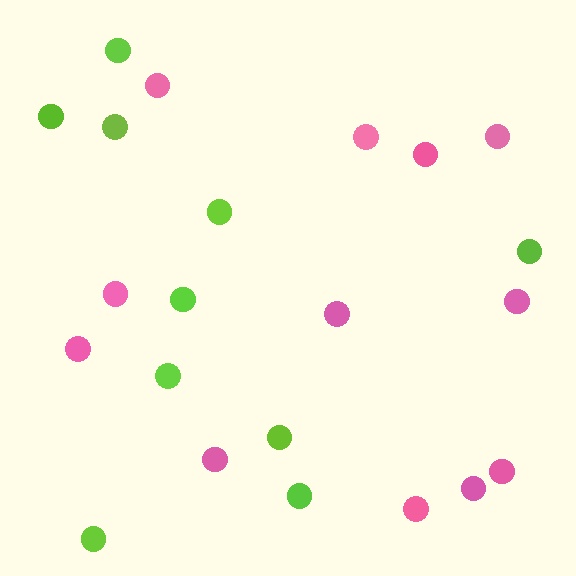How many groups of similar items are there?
There are 2 groups: one group of pink circles (12) and one group of lime circles (10).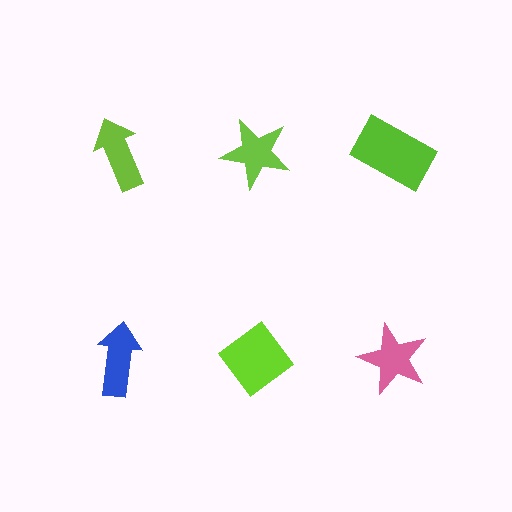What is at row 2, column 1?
A blue arrow.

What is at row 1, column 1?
A lime arrow.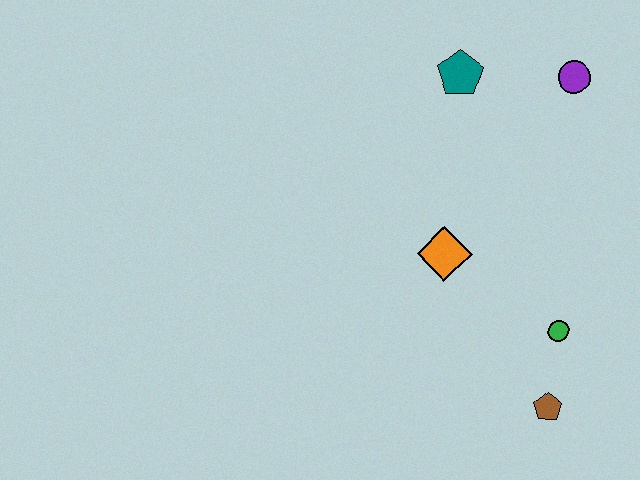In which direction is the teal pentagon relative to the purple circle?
The teal pentagon is to the left of the purple circle.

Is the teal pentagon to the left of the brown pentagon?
Yes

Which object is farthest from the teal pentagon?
The brown pentagon is farthest from the teal pentagon.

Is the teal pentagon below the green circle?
No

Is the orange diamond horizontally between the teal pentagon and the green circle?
No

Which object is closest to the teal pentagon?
The purple circle is closest to the teal pentagon.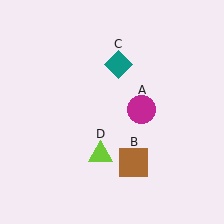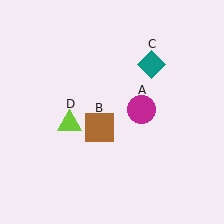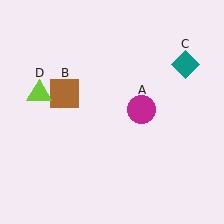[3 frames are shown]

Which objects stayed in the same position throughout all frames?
Magenta circle (object A) remained stationary.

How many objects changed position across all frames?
3 objects changed position: brown square (object B), teal diamond (object C), lime triangle (object D).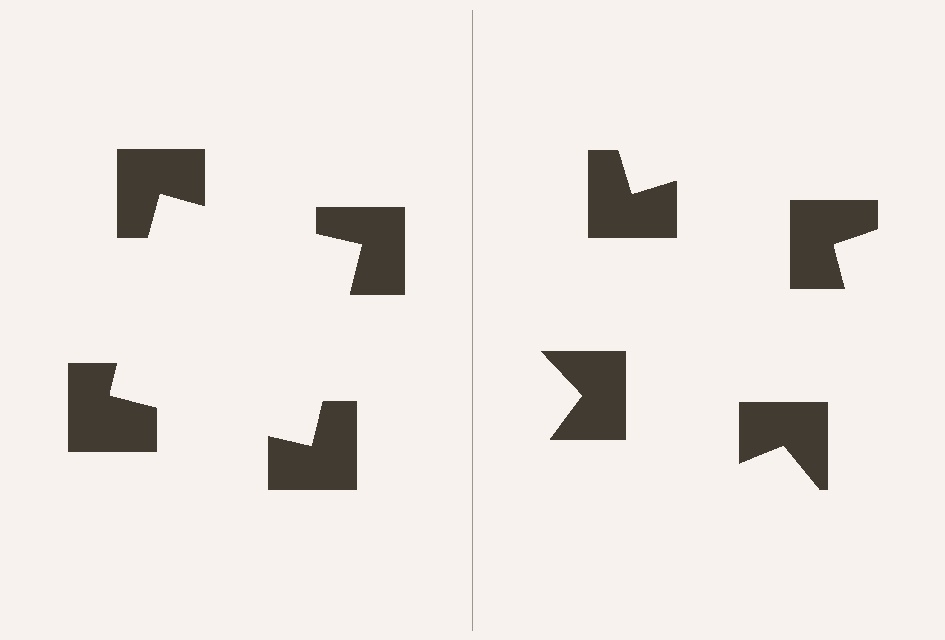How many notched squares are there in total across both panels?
8 — 4 on each side.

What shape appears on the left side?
An illusory square.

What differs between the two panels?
The notched squares are positioned identically on both sides; only the wedge orientations differ. On the left they align to a square; on the right they are misaligned.